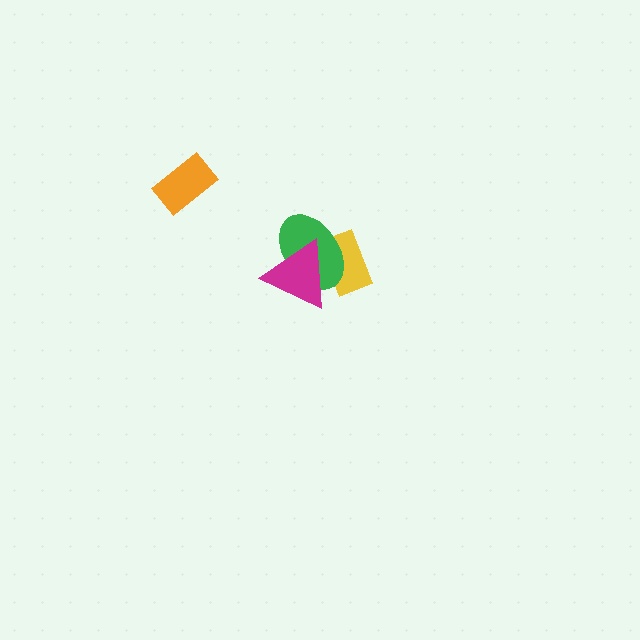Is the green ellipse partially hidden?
Yes, it is partially covered by another shape.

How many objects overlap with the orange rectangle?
0 objects overlap with the orange rectangle.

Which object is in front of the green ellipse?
The magenta triangle is in front of the green ellipse.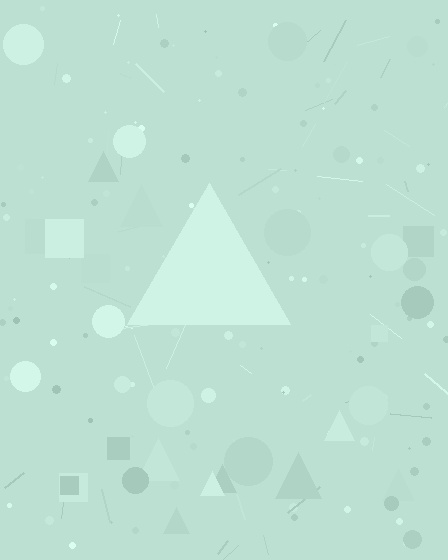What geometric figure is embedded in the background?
A triangle is embedded in the background.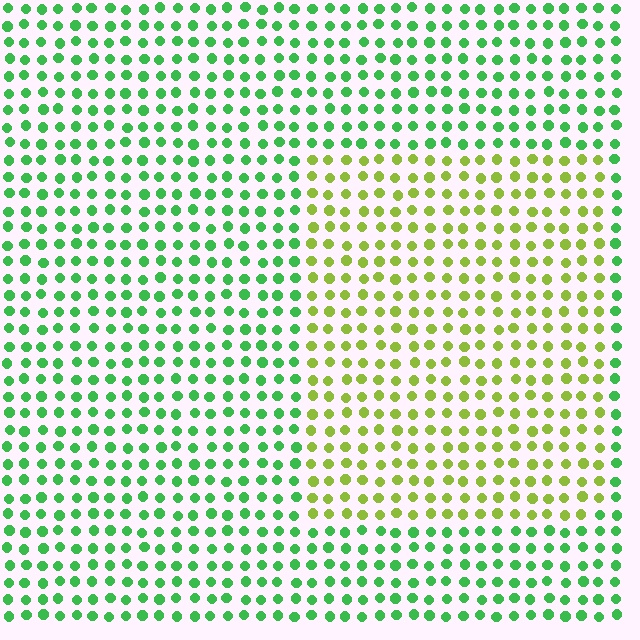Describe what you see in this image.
The image is filled with small green elements in a uniform arrangement. A rectangle-shaped region is visible where the elements are tinted to a slightly different hue, forming a subtle color boundary.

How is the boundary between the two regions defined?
The boundary is defined purely by a slight shift in hue (about 47 degrees). Spacing, size, and orientation are identical on both sides.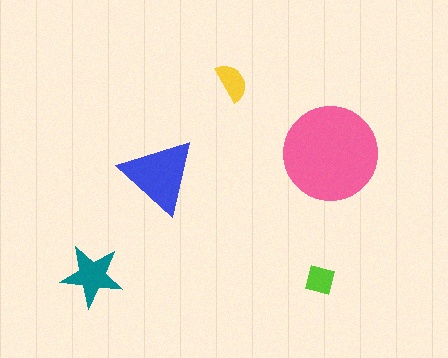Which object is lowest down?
The lime square is bottommost.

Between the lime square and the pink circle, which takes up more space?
The pink circle.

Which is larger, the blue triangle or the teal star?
The blue triangle.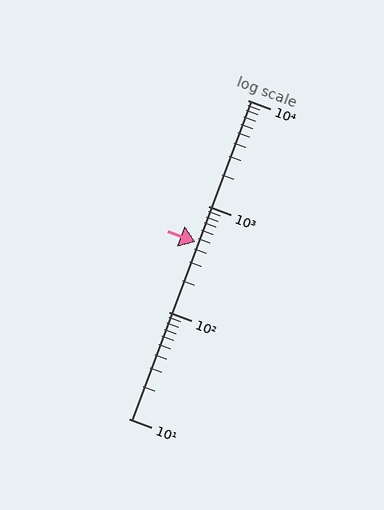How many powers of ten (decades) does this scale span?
The scale spans 3 decades, from 10 to 10000.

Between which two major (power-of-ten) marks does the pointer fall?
The pointer is between 100 and 1000.